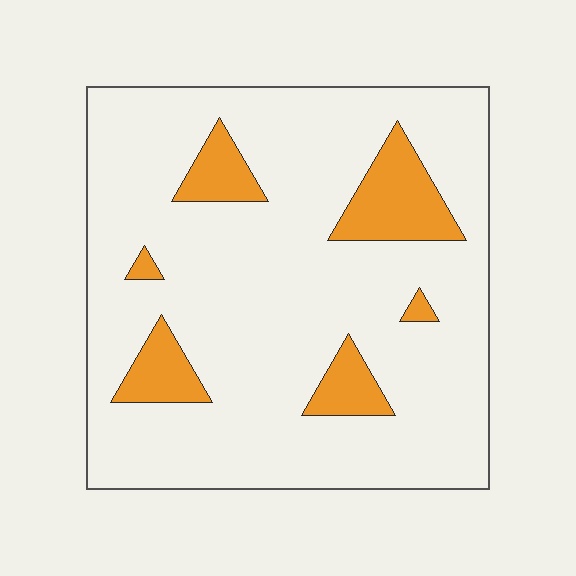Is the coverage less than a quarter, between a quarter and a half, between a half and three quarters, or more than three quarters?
Less than a quarter.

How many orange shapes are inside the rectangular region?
6.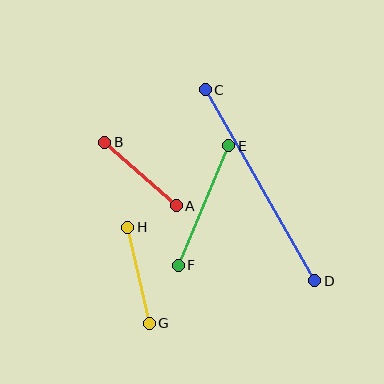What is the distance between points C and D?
The distance is approximately 220 pixels.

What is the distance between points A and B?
The distance is approximately 95 pixels.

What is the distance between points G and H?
The distance is approximately 98 pixels.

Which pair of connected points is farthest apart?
Points C and D are farthest apart.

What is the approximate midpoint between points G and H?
The midpoint is at approximately (138, 275) pixels.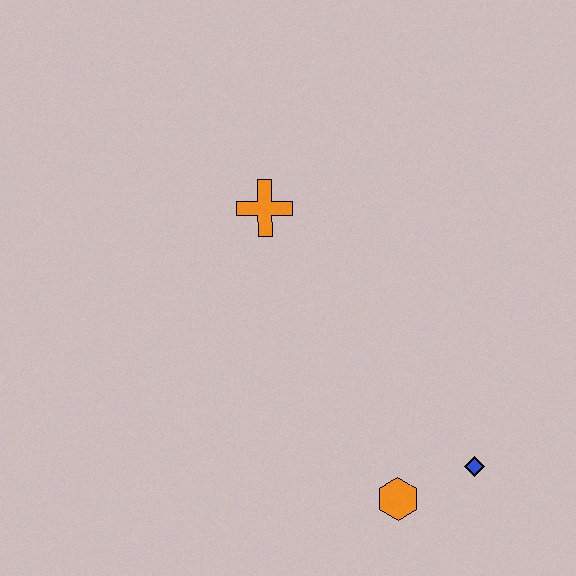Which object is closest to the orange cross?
The orange hexagon is closest to the orange cross.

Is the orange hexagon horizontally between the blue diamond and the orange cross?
Yes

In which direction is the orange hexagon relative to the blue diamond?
The orange hexagon is to the left of the blue diamond.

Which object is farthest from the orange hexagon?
The orange cross is farthest from the orange hexagon.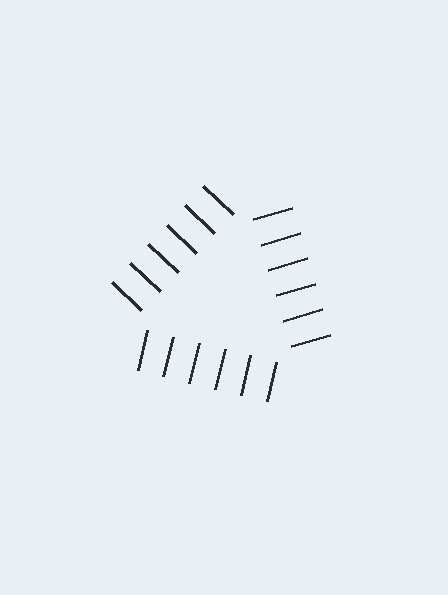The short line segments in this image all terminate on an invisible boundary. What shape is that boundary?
An illusory triangle — the line segments terminate on its edges but no continuous stroke is drawn.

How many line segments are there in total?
18 — 6 along each of the 3 edges.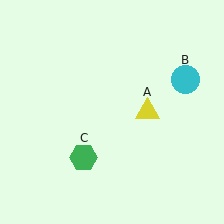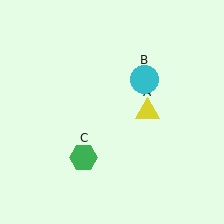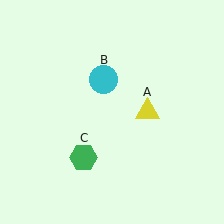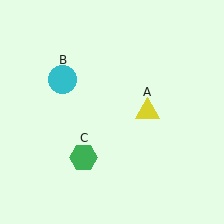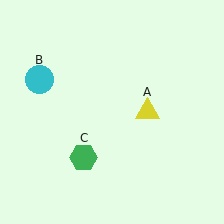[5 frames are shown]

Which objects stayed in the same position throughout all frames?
Yellow triangle (object A) and green hexagon (object C) remained stationary.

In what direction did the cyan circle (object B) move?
The cyan circle (object B) moved left.